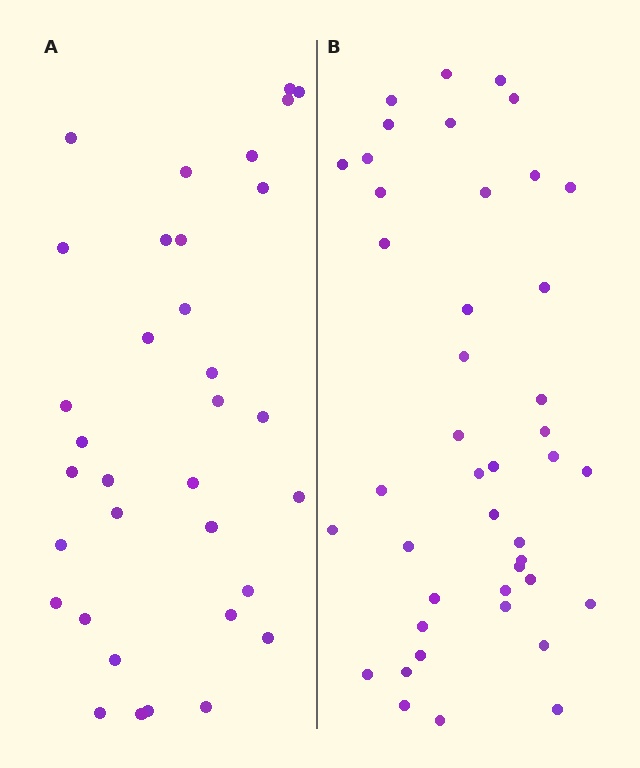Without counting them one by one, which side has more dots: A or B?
Region B (the right region) has more dots.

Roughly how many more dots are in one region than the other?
Region B has roughly 8 or so more dots than region A.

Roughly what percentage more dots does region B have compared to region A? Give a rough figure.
About 25% more.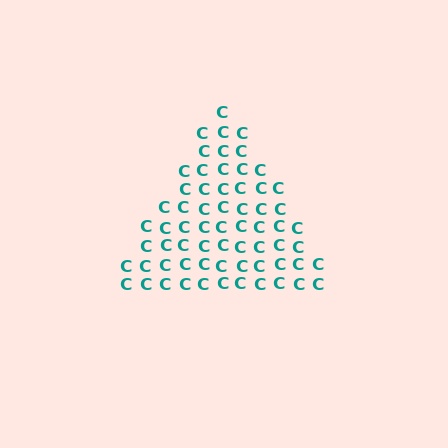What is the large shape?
The large shape is a triangle.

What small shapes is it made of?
It is made of small letter C's.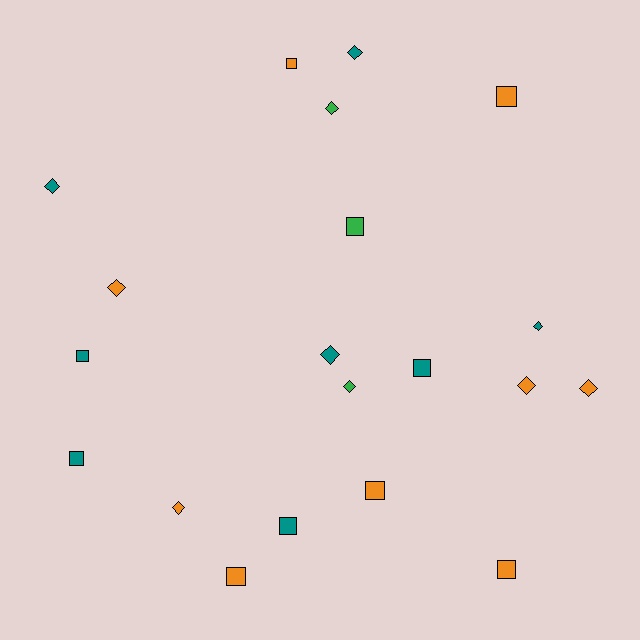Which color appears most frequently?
Orange, with 9 objects.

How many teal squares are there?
There are 4 teal squares.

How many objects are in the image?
There are 20 objects.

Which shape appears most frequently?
Diamond, with 10 objects.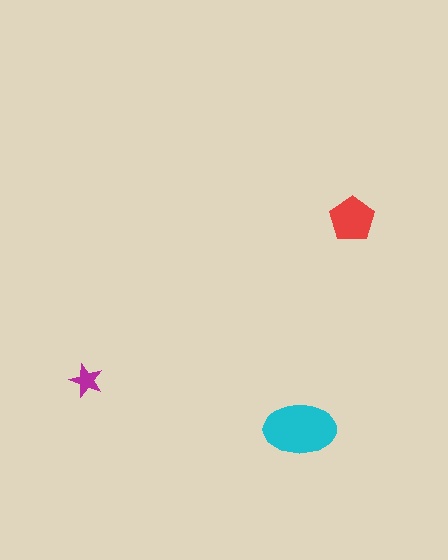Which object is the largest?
The cyan ellipse.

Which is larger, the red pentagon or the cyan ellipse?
The cyan ellipse.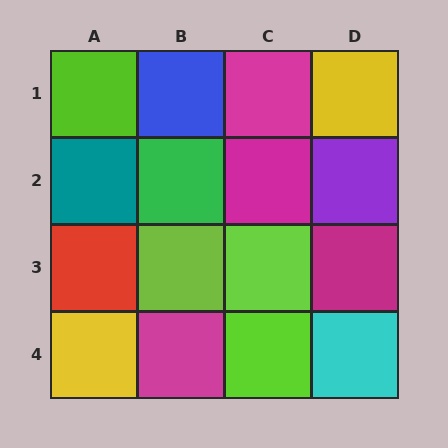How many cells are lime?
4 cells are lime.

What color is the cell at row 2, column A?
Teal.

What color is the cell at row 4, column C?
Lime.